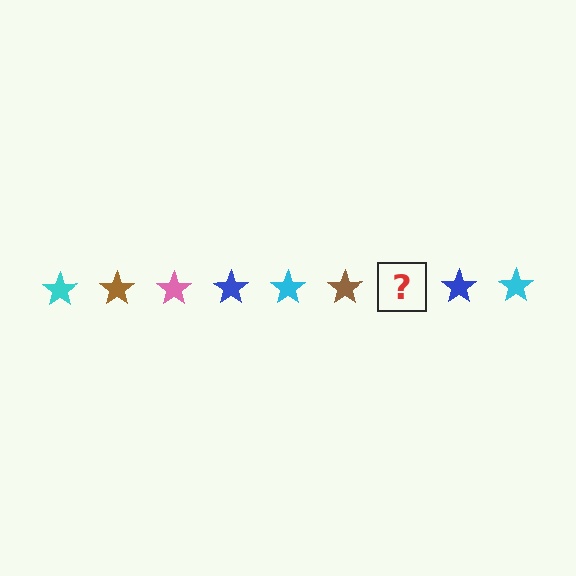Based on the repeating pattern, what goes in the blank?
The blank should be a pink star.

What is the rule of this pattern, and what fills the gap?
The rule is that the pattern cycles through cyan, brown, pink, blue stars. The gap should be filled with a pink star.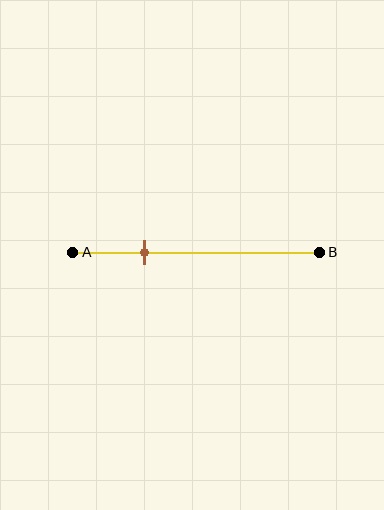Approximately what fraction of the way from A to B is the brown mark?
The brown mark is approximately 30% of the way from A to B.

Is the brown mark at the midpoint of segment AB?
No, the mark is at about 30% from A, not at the 50% midpoint.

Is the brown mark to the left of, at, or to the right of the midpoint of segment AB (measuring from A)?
The brown mark is to the left of the midpoint of segment AB.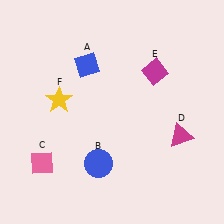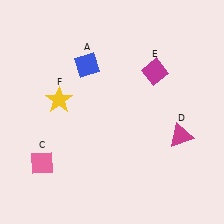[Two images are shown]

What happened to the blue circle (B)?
The blue circle (B) was removed in Image 2. It was in the bottom-left area of Image 1.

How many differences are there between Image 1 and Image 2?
There is 1 difference between the two images.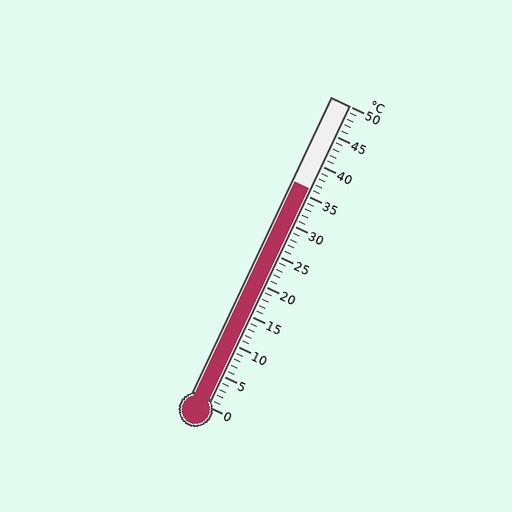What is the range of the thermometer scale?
The thermometer scale ranges from 0°C to 50°C.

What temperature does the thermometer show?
The thermometer shows approximately 36°C.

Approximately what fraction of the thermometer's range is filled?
The thermometer is filled to approximately 70% of its range.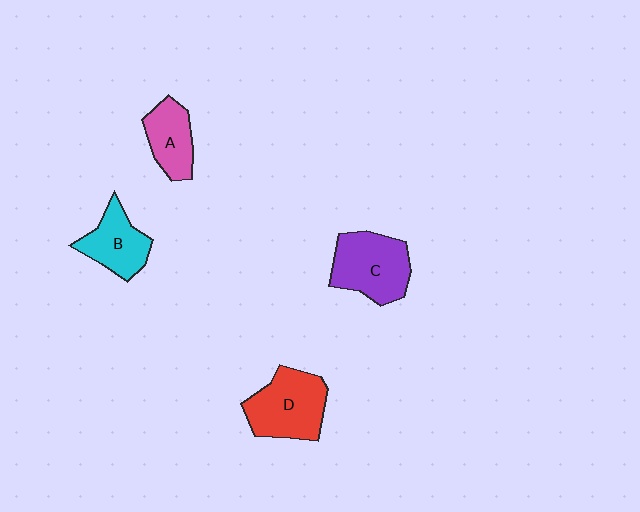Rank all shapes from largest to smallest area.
From largest to smallest: D (red), C (purple), B (cyan), A (pink).